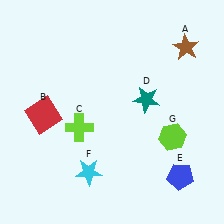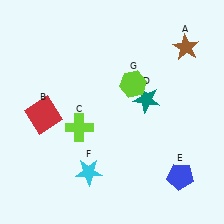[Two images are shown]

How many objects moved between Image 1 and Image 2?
1 object moved between the two images.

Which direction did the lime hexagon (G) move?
The lime hexagon (G) moved up.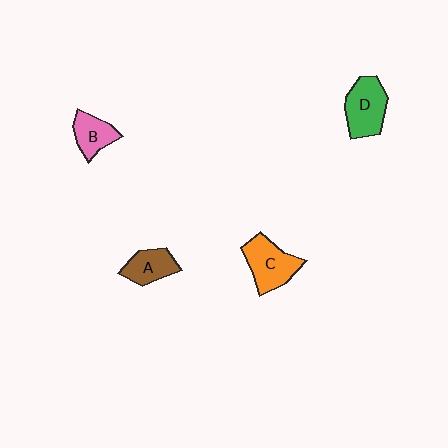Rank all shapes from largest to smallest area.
From largest to smallest: C (orange), D (green), A (brown), B (pink).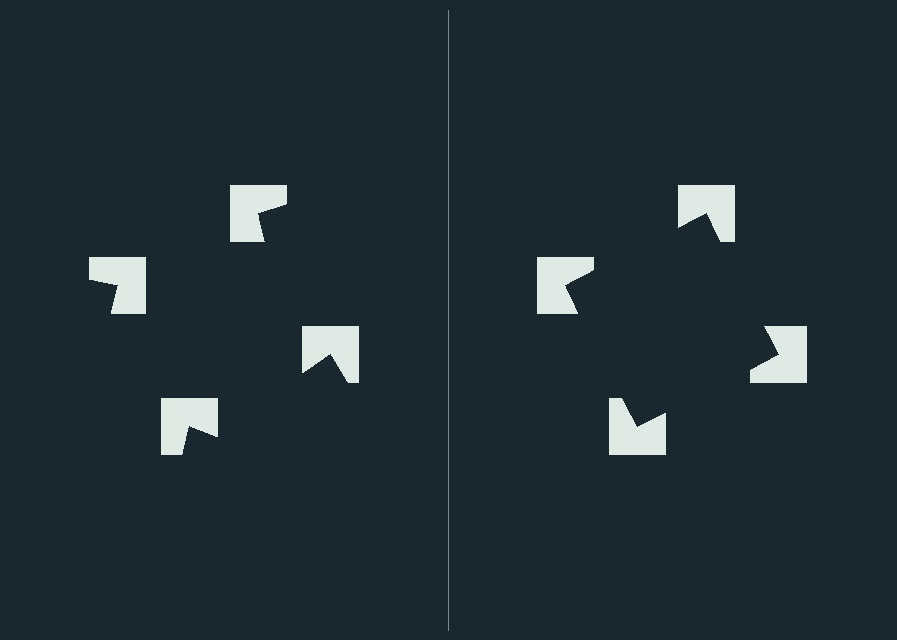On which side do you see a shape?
An illusory square appears on the right side. On the left side the wedge cuts are rotated, so no coherent shape forms.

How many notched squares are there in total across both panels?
8 — 4 on each side.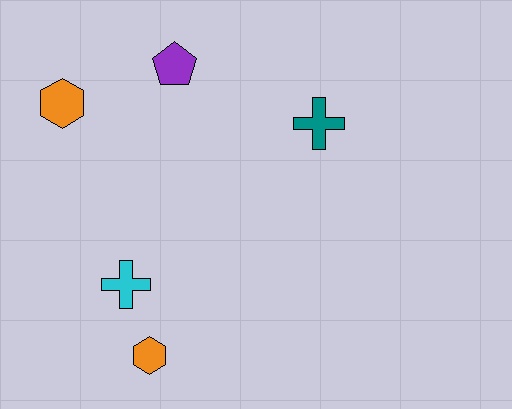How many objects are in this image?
There are 5 objects.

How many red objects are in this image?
There are no red objects.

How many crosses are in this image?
There are 2 crosses.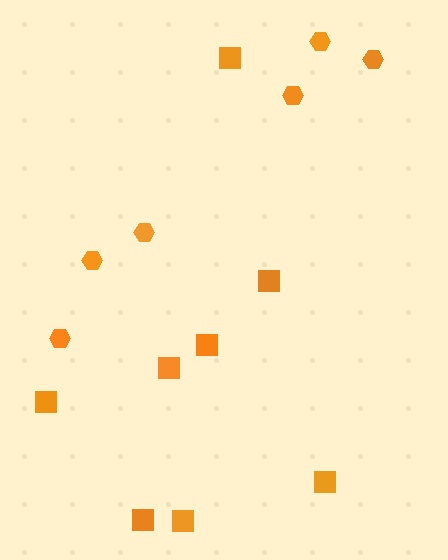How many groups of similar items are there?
There are 2 groups: one group of squares (8) and one group of hexagons (6).